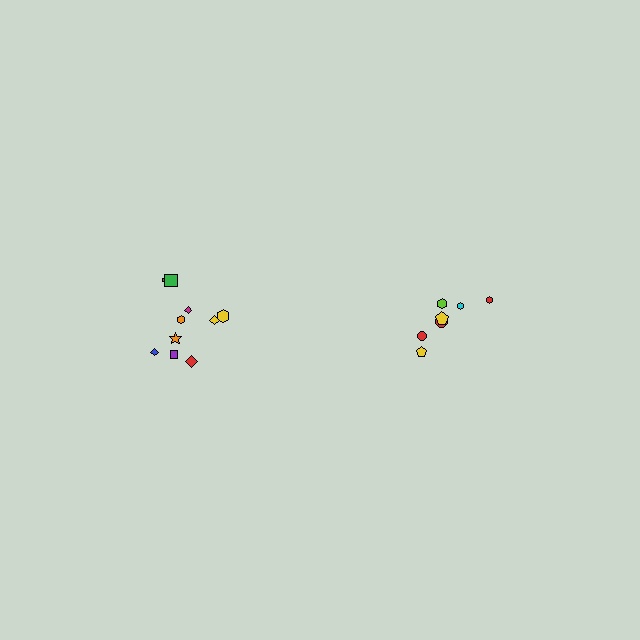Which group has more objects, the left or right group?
The left group.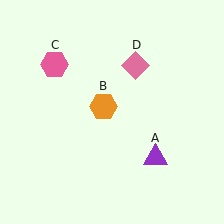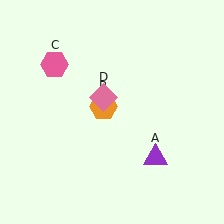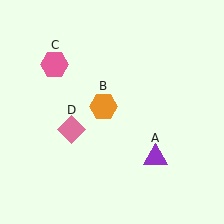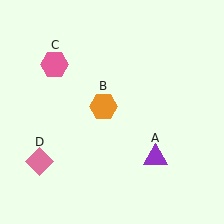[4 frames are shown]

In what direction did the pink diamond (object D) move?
The pink diamond (object D) moved down and to the left.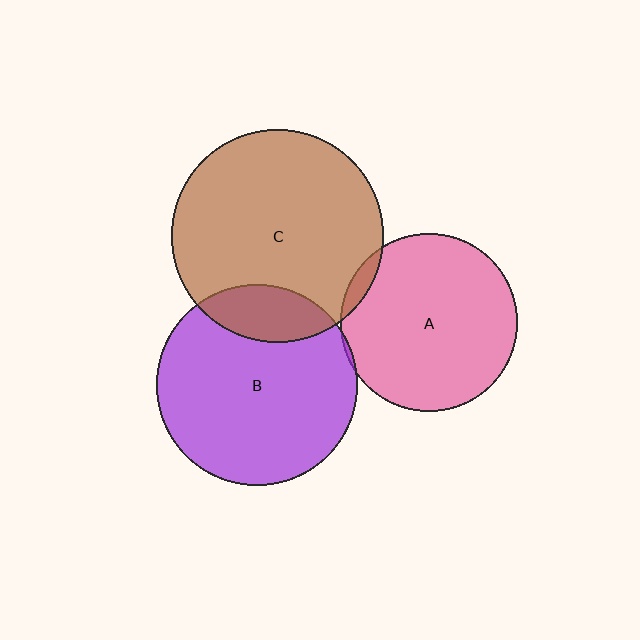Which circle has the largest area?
Circle C (brown).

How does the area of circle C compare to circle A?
Approximately 1.4 times.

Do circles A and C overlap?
Yes.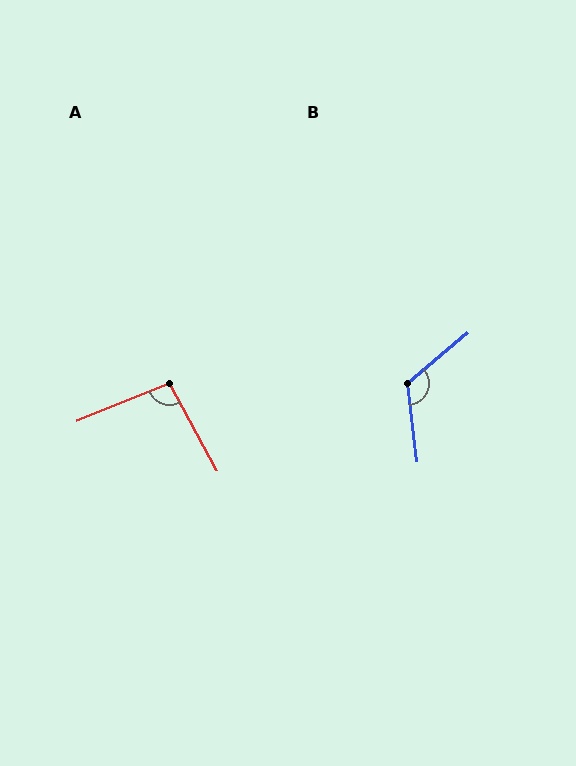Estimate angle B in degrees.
Approximately 123 degrees.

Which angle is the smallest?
A, at approximately 96 degrees.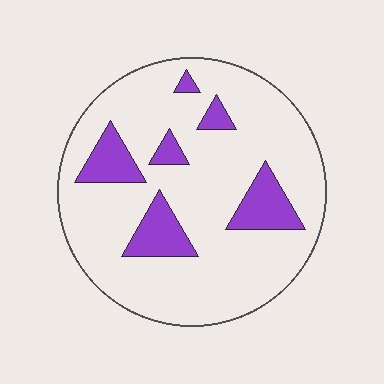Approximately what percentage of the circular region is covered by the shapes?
Approximately 15%.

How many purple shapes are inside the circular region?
6.